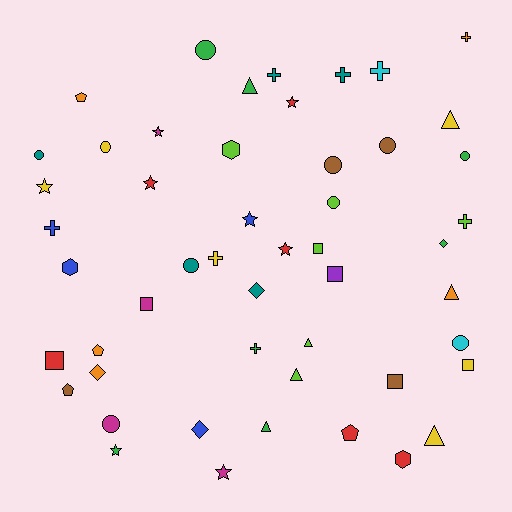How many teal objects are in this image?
There are 5 teal objects.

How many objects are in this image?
There are 50 objects.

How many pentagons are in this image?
There are 4 pentagons.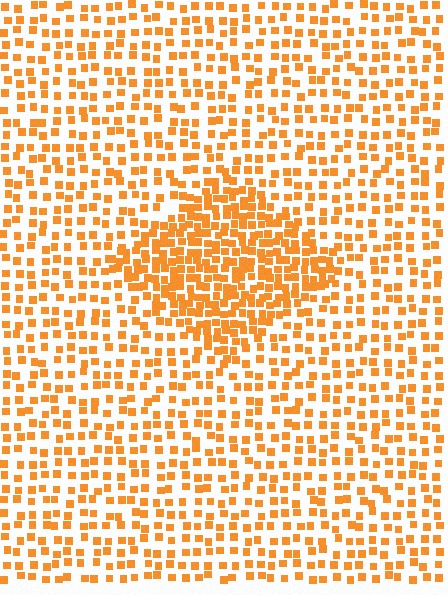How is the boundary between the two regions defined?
The boundary is defined by a change in element density (approximately 2.1x ratio). All elements are the same color, size, and shape.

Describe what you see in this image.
The image contains small orange elements arranged at two different densities. A diamond-shaped region is visible where the elements are more densely packed than the surrounding area.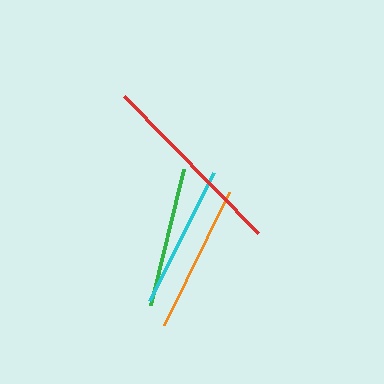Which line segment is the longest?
The red line is the longest at approximately 192 pixels.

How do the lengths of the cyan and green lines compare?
The cyan and green lines are approximately the same length.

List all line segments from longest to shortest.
From longest to shortest: red, orange, cyan, green.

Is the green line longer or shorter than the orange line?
The orange line is longer than the green line.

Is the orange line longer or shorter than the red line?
The red line is longer than the orange line.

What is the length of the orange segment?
The orange segment is approximately 148 pixels long.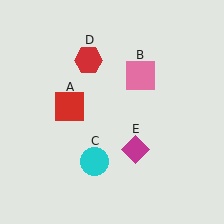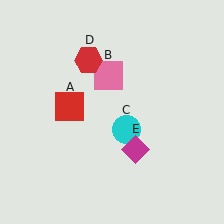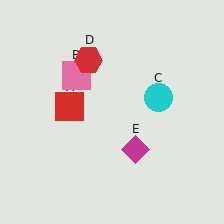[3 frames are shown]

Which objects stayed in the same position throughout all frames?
Red square (object A) and red hexagon (object D) and magenta diamond (object E) remained stationary.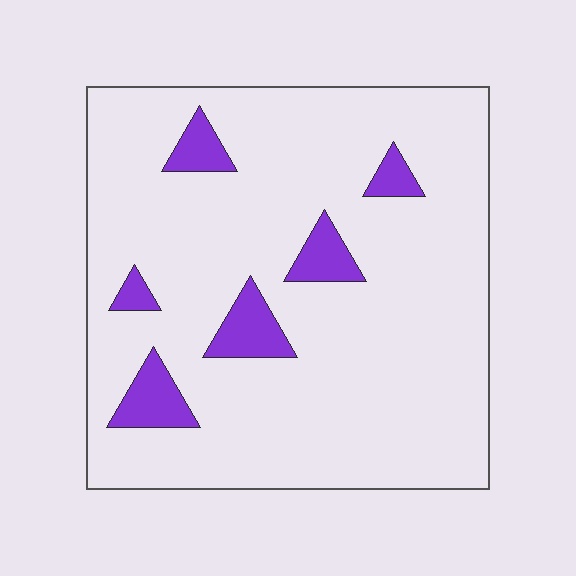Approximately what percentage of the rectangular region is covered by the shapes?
Approximately 10%.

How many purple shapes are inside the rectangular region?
6.